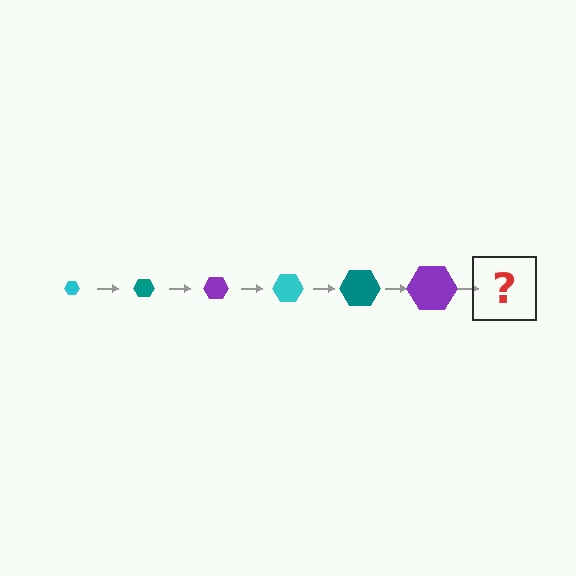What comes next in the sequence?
The next element should be a cyan hexagon, larger than the previous one.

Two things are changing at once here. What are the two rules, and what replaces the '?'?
The two rules are that the hexagon grows larger each step and the color cycles through cyan, teal, and purple. The '?' should be a cyan hexagon, larger than the previous one.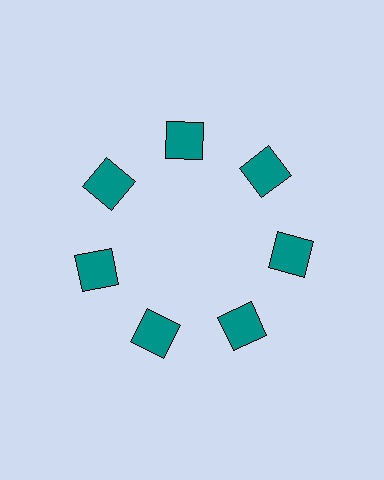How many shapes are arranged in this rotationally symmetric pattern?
There are 7 shapes, arranged in 7 groups of 1.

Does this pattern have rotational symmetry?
Yes, this pattern has 7-fold rotational symmetry. It looks the same after rotating 51 degrees around the center.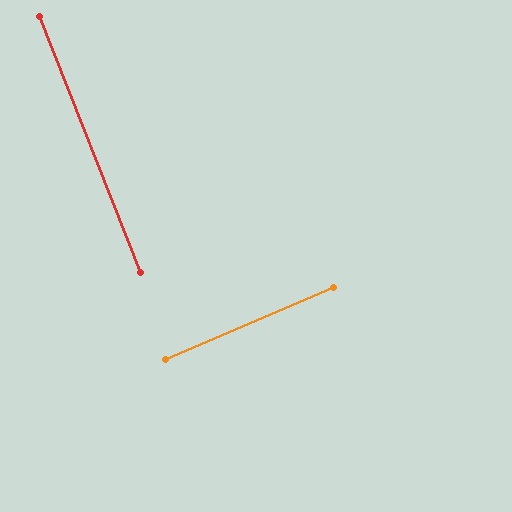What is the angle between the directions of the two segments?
Approximately 88 degrees.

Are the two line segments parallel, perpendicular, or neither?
Perpendicular — they meet at approximately 88°.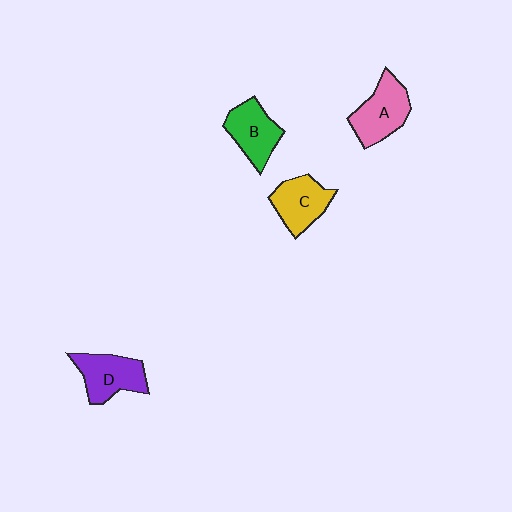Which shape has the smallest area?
Shape B (green).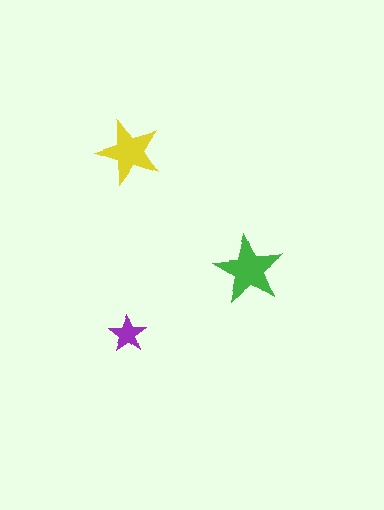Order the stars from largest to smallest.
the green one, the yellow one, the purple one.